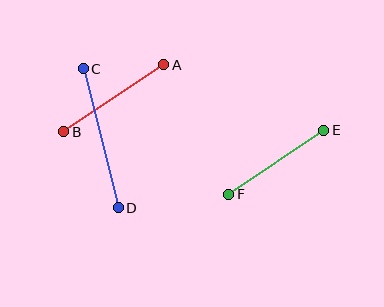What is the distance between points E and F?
The distance is approximately 115 pixels.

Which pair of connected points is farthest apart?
Points C and D are farthest apart.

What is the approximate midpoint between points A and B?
The midpoint is at approximately (114, 98) pixels.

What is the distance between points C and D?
The distance is approximately 144 pixels.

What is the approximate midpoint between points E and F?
The midpoint is at approximately (276, 162) pixels.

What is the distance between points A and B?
The distance is approximately 120 pixels.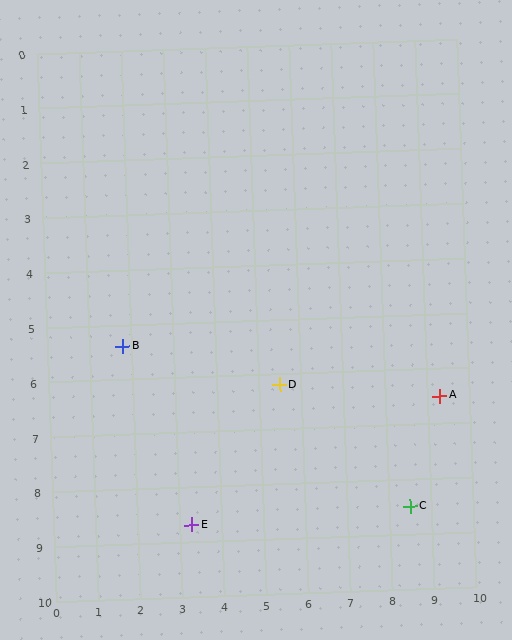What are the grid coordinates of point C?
Point C is at approximately (8.5, 8.5).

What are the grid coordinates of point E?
Point E is at approximately (3.3, 8.7).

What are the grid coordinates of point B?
Point B is at approximately (1.8, 5.4).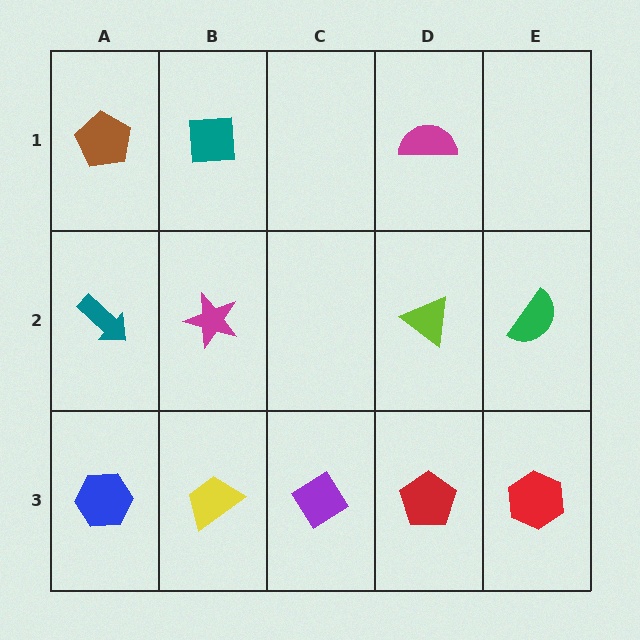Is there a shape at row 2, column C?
No, that cell is empty.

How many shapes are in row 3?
5 shapes.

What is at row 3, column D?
A red pentagon.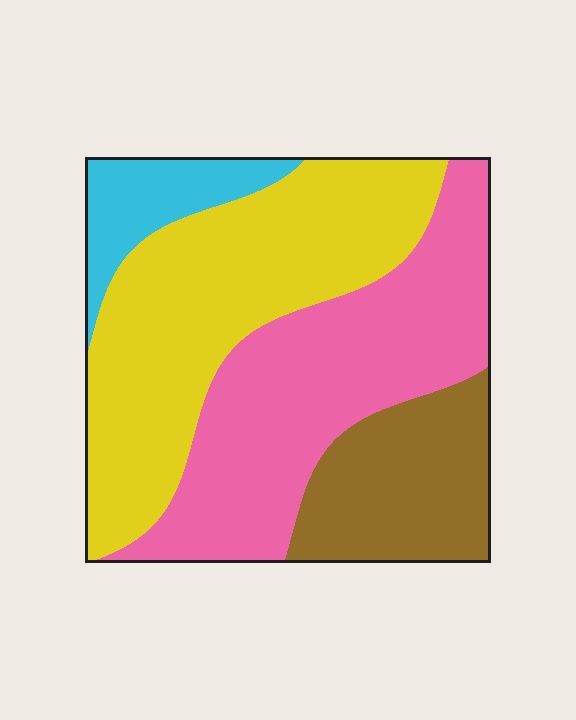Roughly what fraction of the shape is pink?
Pink covers 35% of the shape.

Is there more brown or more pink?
Pink.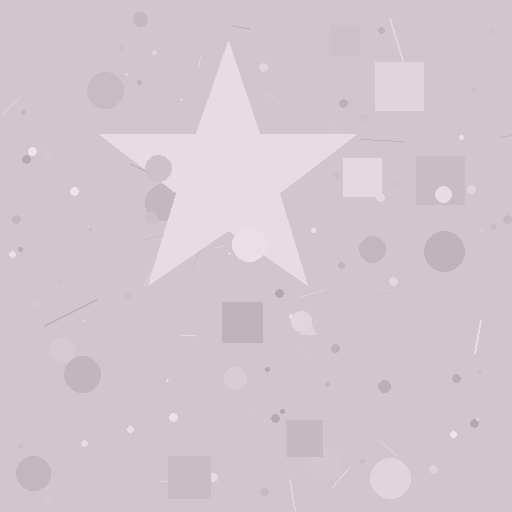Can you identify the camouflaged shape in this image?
The camouflaged shape is a star.